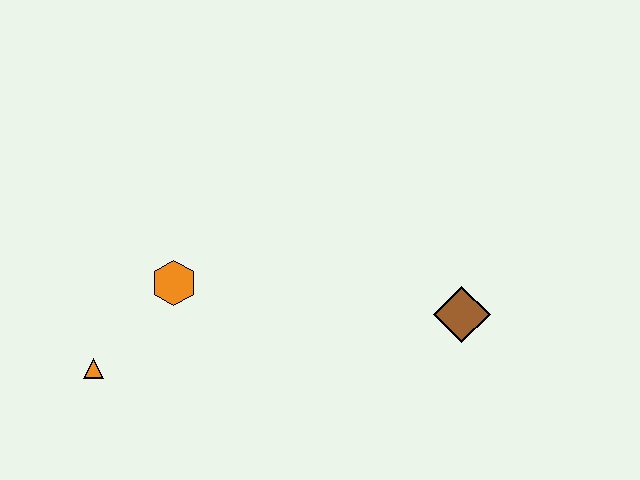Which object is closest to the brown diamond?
The orange hexagon is closest to the brown diamond.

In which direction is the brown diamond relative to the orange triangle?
The brown diamond is to the right of the orange triangle.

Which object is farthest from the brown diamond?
The orange triangle is farthest from the brown diamond.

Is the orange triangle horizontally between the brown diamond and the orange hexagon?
No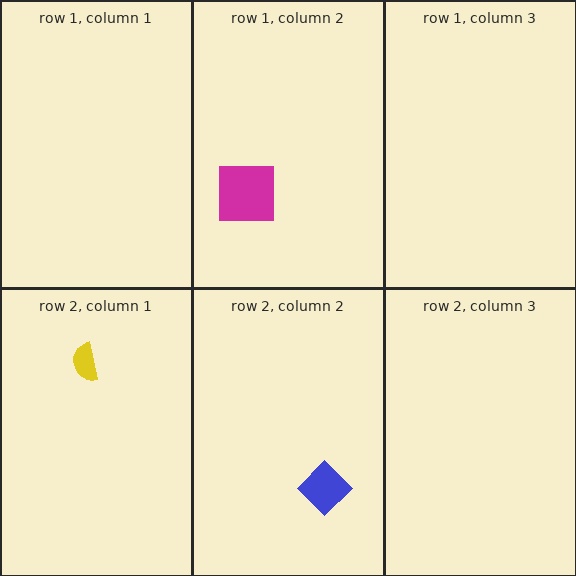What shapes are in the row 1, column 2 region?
The magenta square.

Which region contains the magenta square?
The row 1, column 2 region.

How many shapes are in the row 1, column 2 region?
1.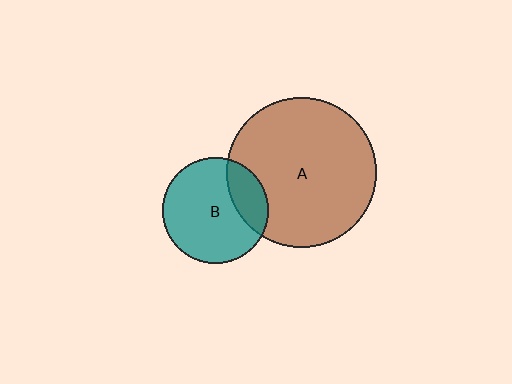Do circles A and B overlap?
Yes.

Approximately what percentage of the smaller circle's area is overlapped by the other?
Approximately 20%.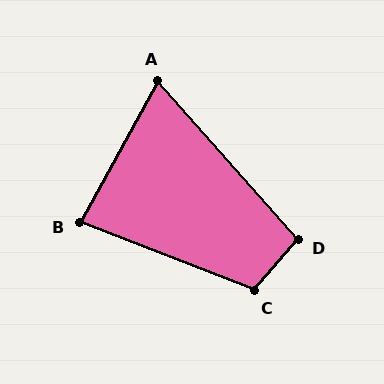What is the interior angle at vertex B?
Approximately 82 degrees (acute).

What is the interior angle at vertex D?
Approximately 98 degrees (obtuse).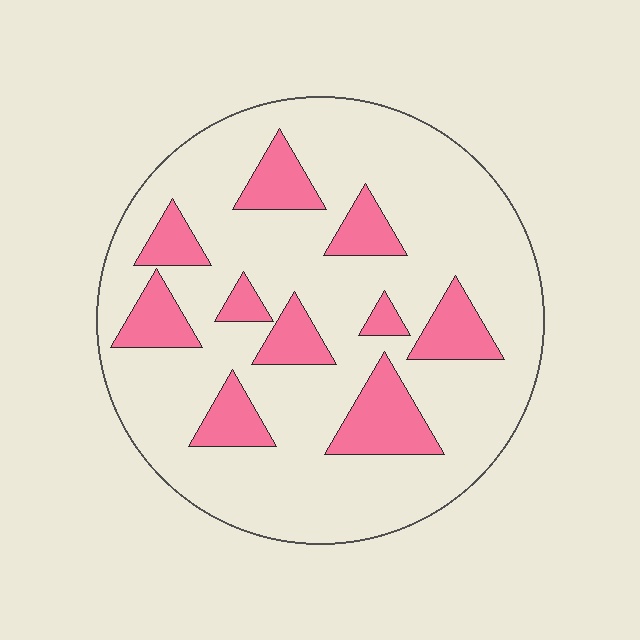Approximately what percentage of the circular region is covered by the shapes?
Approximately 20%.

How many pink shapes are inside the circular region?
10.